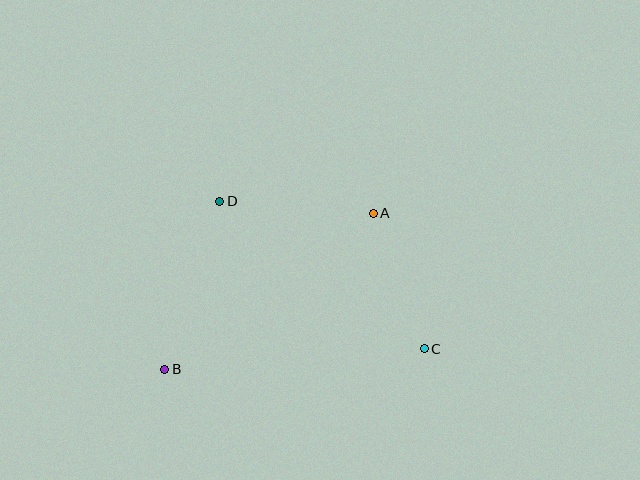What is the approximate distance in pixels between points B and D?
The distance between B and D is approximately 177 pixels.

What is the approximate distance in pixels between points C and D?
The distance between C and D is approximately 252 pixels.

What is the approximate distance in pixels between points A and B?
The distance between A and B is approximately 260 pixels.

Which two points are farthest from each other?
Points B and C are farthest from each other.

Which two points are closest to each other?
Points A and C are closest to each other.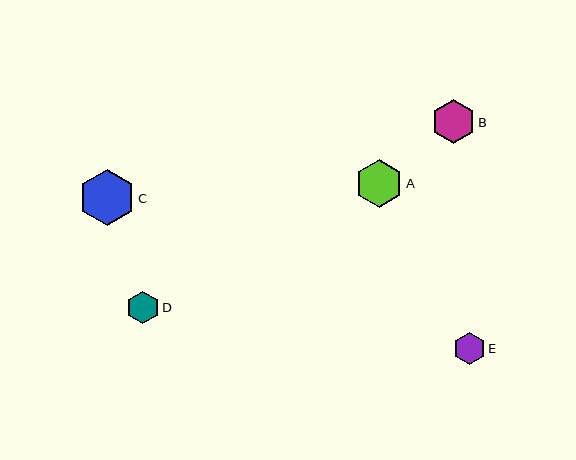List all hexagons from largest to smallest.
From largest to smallest: C, A, B, D, E.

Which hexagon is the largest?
Hexagon C is the largest with a size of approximately 56 pixels.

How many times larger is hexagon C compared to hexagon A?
Hexagon C is approximately 1.2 times the size of hexagon A.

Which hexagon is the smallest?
Hexagon E is the smallest with a size of approximately 32 pixels.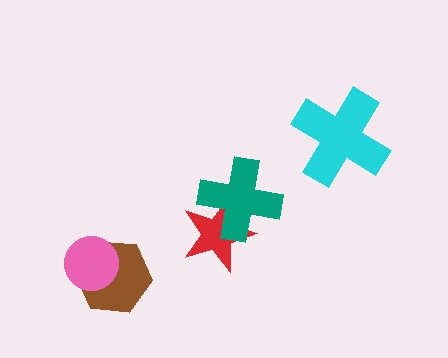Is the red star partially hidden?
Yes, it is partially covered by another shape.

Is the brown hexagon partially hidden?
Yes, it is partially covered by another shape.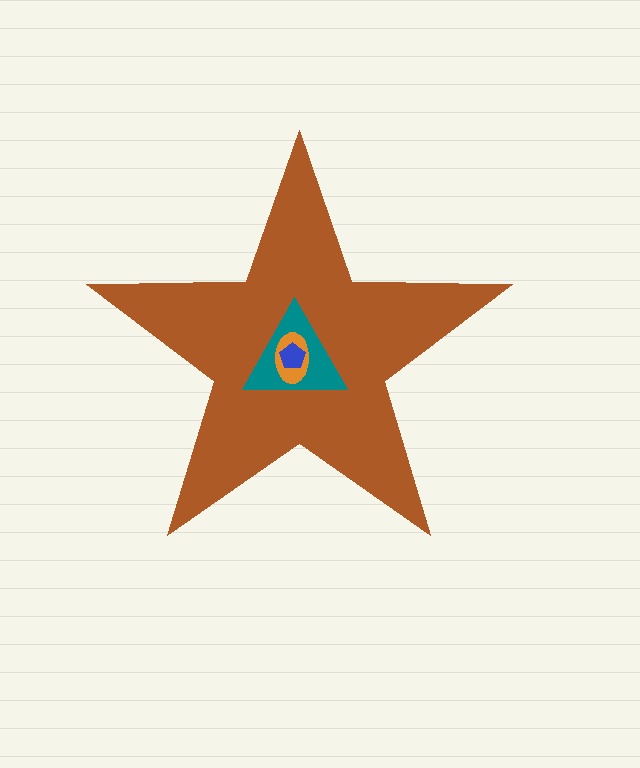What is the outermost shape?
The brown star.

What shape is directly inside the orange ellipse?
The blue pentagon.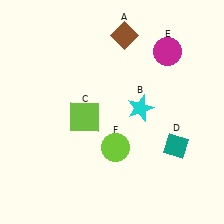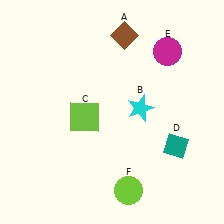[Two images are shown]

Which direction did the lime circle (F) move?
The lime circle (F) moved down.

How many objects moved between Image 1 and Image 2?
1 object moved between the two images.